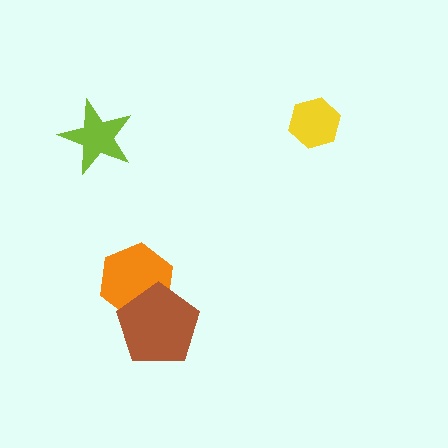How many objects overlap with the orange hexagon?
1 object overlaps with the orange hexagon.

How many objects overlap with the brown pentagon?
1 object overlaps with the brown pentagon.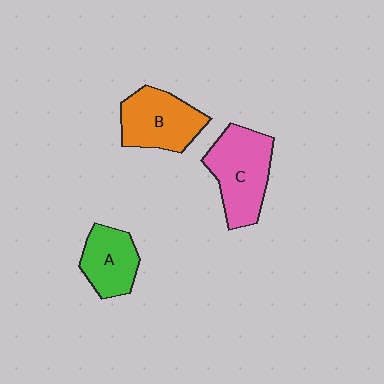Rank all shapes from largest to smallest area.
From largest to smallest: C (pink), B (orange), A (green).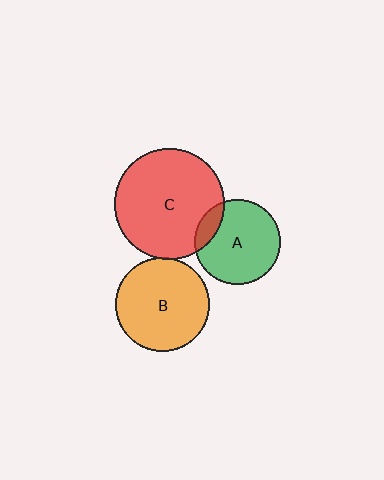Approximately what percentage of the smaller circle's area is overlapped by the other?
Approximately 15%.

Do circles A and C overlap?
Yes.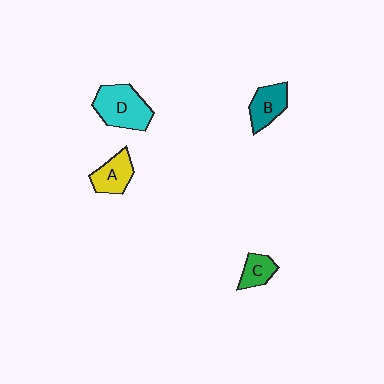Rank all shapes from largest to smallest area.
From largest to smallest: D (cyan), B (teal), A (yellow), C (green).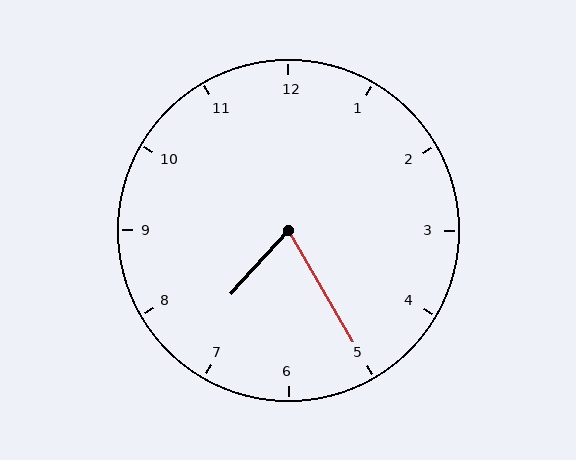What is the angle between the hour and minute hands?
Approximately 72 degrees.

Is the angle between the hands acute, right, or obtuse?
It is acute.